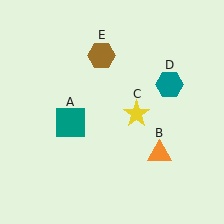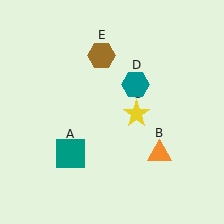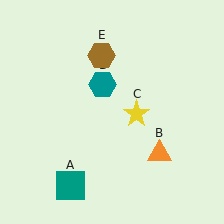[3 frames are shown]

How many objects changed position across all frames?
2 objects changed position: teal square (object A), teal hexagon (object D).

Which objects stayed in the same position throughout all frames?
Orange triangle (object B) and yellow star (object C) and brown hexagon (object E) remained stationary.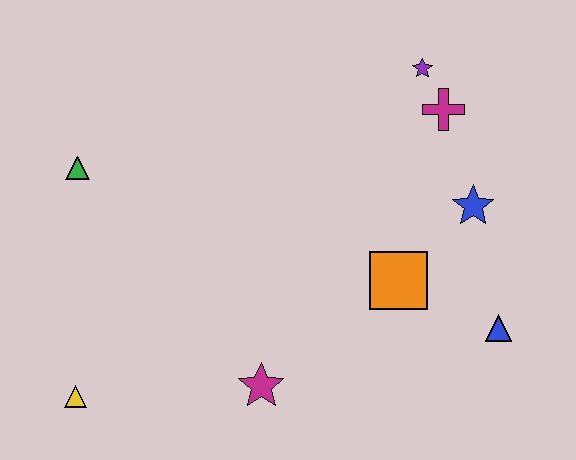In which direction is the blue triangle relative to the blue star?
The blue triangle is below the blue star.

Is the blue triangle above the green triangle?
No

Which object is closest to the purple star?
The magenta cross is closest to the purple star.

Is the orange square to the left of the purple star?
Yes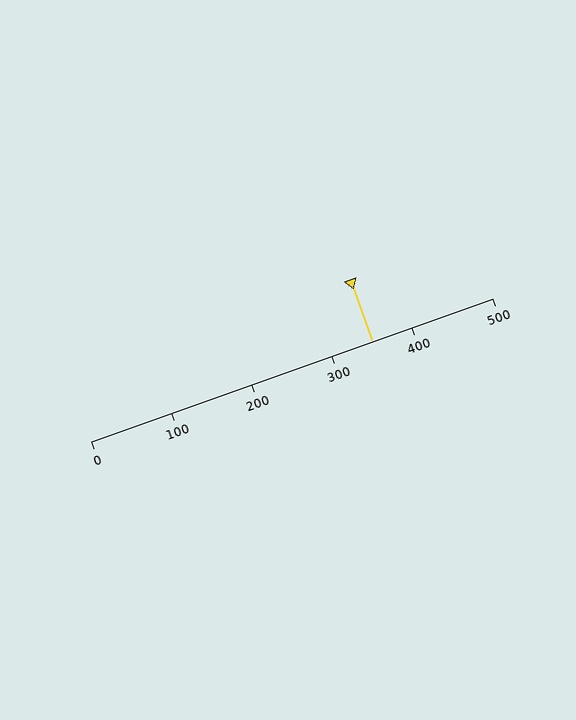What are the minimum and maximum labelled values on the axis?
The axis runs from 0 to 500.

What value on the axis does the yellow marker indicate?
The marker indicates approximately 350.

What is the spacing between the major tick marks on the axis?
The major ticks are spaced 100 apart.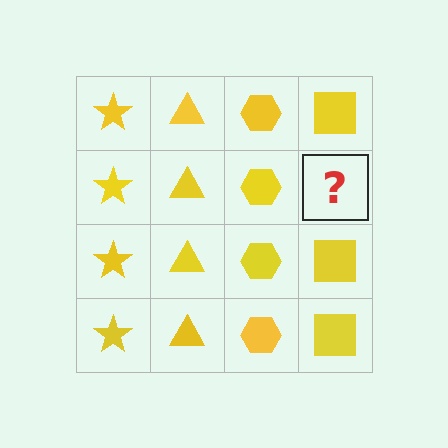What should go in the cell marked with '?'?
The missing cell should contain a yellow square.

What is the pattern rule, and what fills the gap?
The rule is that each column has a consistent shape. The gap should be filled with a yellow square.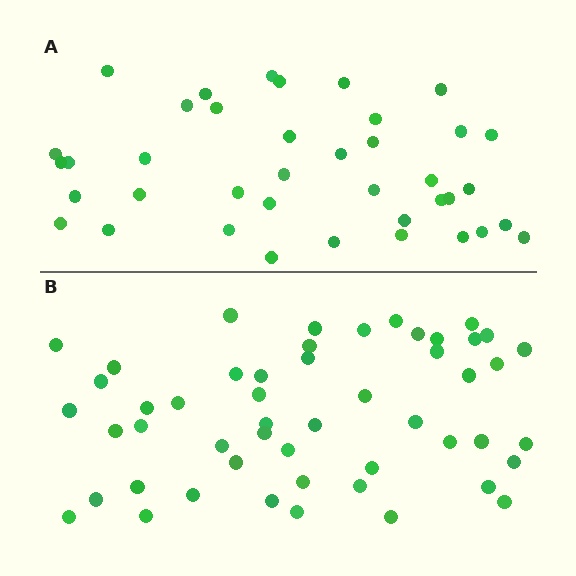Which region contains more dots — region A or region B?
Region B (the bottom region) has more dots.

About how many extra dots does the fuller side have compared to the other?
Region B has roughly 12 or so more dots than region A.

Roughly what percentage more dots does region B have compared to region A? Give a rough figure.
About 30% more.